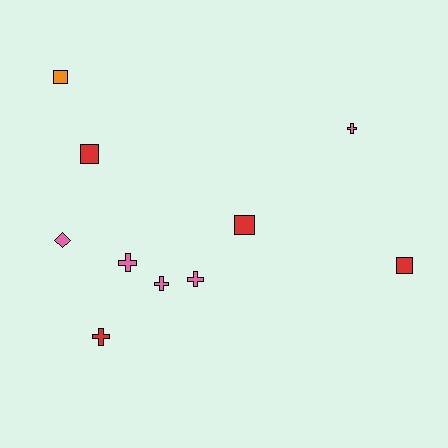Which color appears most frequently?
Pink, with 5 objects.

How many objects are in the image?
There are 10 objects.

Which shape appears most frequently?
Cross, with 5 objects.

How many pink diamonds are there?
There is 1 pink diamond.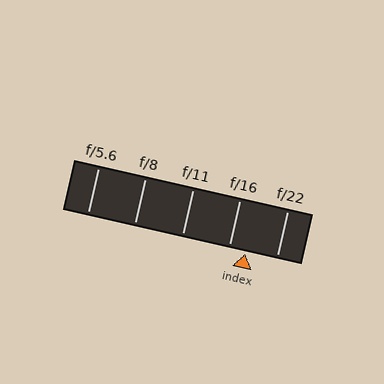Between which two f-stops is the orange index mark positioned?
The index mark is between f/16 and f/22.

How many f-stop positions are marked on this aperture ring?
There are 5 f-stop positions marked.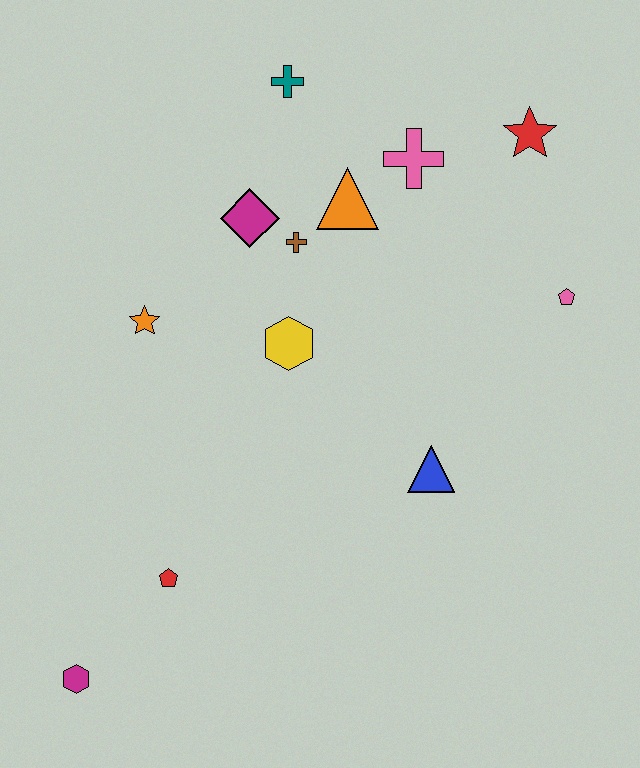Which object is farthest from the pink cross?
The magenta hexagon is farthest from the pink cross.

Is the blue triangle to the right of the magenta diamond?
Yes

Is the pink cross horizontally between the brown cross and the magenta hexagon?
No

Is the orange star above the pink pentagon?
No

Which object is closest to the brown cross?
The magenta diamond is closest to the brown cross.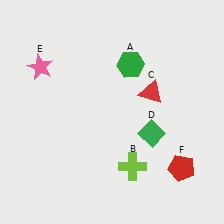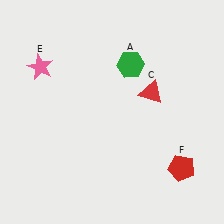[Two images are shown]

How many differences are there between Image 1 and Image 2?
There are 2 differences between the two images.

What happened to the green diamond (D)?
The green diamond (D) was removed in Image 2. It was in the bottom-right area of Image 1.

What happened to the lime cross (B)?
The lime cross (B) was removed in Image 2. It was in the bottom-right area of Image 1.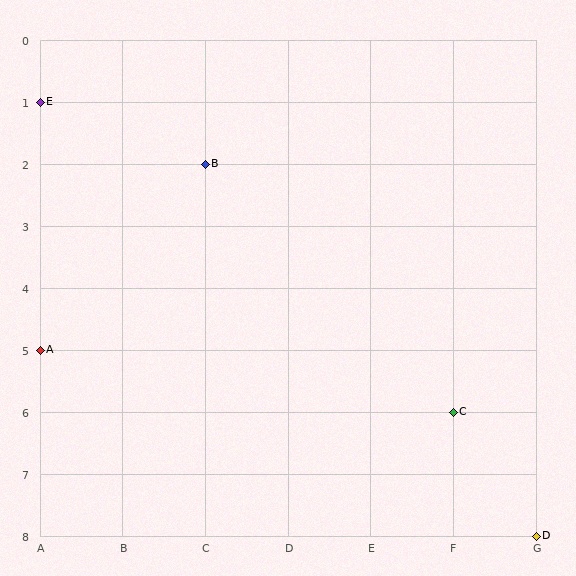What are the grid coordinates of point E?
Point E is at grid coordinates (A, 1).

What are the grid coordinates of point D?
Point D is at grid coordinates (G, 8).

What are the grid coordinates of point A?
Point A is at grid coordinates (A, 5).